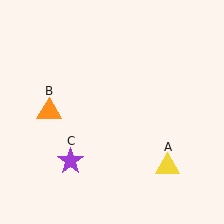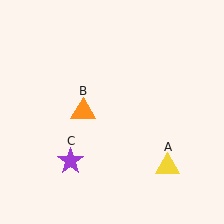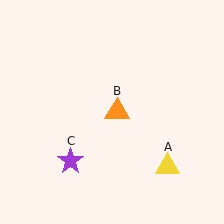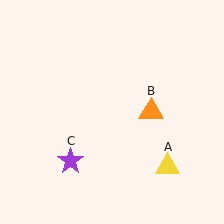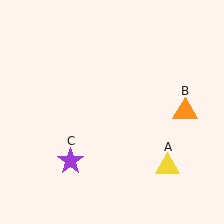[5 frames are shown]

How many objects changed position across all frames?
1 object changed position: orange triangle (object B).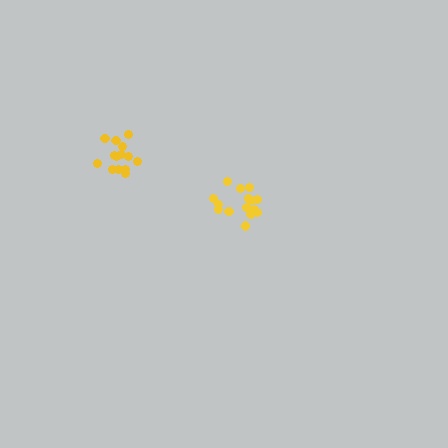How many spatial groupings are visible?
There are 2 spatial groupings.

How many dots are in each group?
Group 1: 14 dots, Group 2: 15 dots (29 total).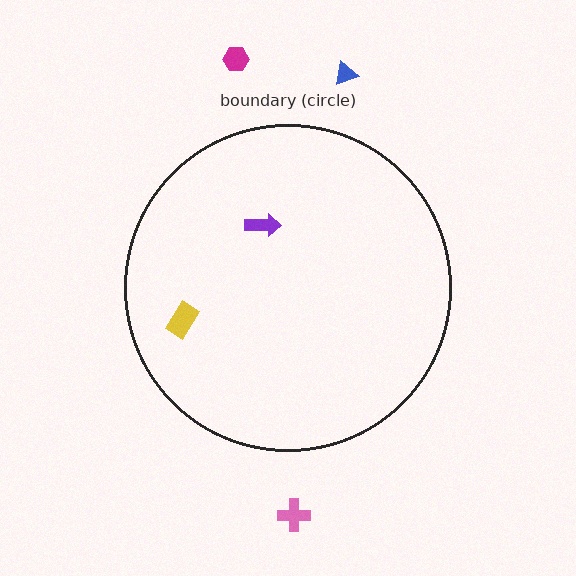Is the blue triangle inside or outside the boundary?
Outside.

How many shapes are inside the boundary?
2 inside, 3 outside.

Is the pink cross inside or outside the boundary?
Outside.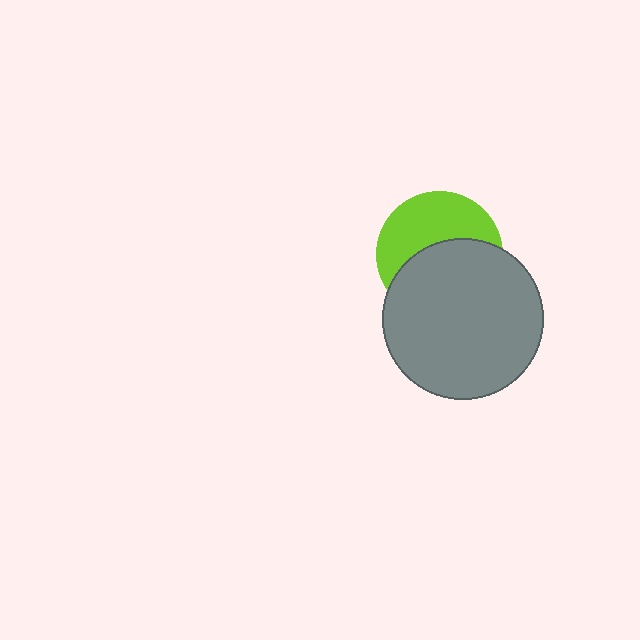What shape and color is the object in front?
The object in front is a gray circle.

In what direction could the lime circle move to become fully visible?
The lime circle could move up. That would shift it out from behind the gray circle entirely.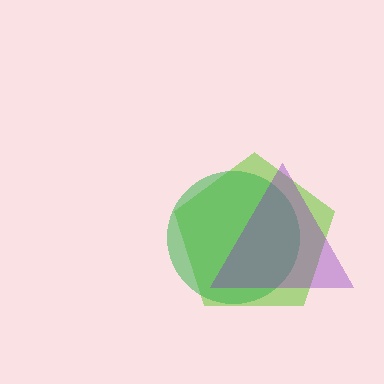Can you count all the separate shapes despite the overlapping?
Yes, there are 3 separate shapes.